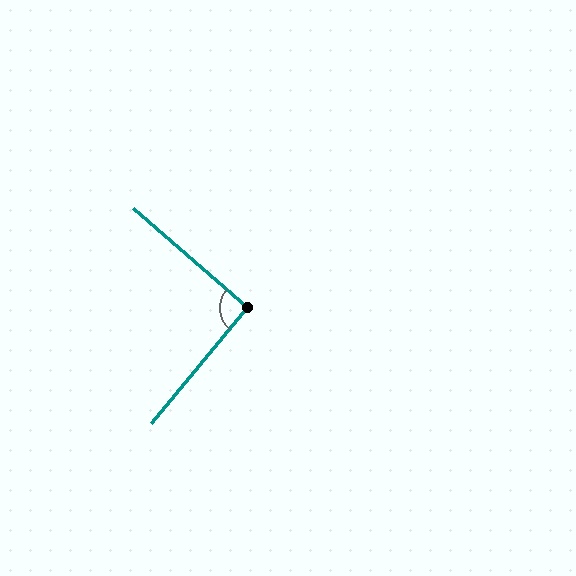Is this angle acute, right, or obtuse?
It is approximately a right angle.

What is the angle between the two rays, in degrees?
Approximately 92 degrees.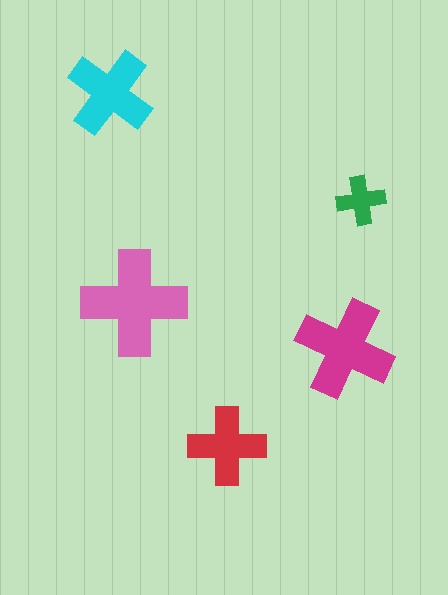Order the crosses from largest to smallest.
the pink one, the magenta one, the cyan one, the red one, the green one.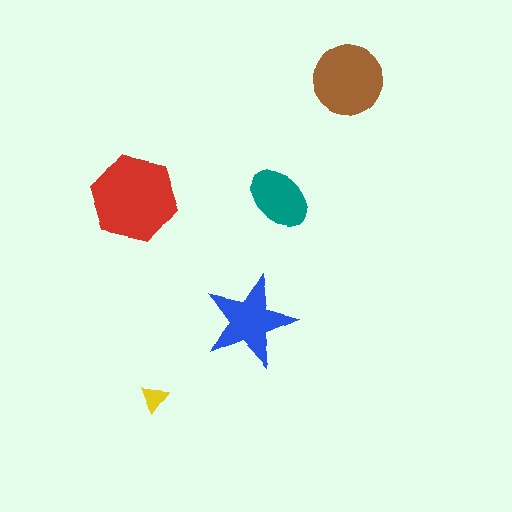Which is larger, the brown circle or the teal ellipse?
The brown circle.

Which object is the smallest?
The yellow triangle.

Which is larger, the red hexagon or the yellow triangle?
The red hexagon.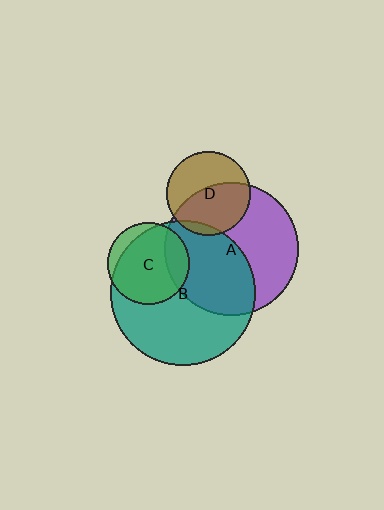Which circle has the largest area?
Circle B (teal).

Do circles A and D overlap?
Yes.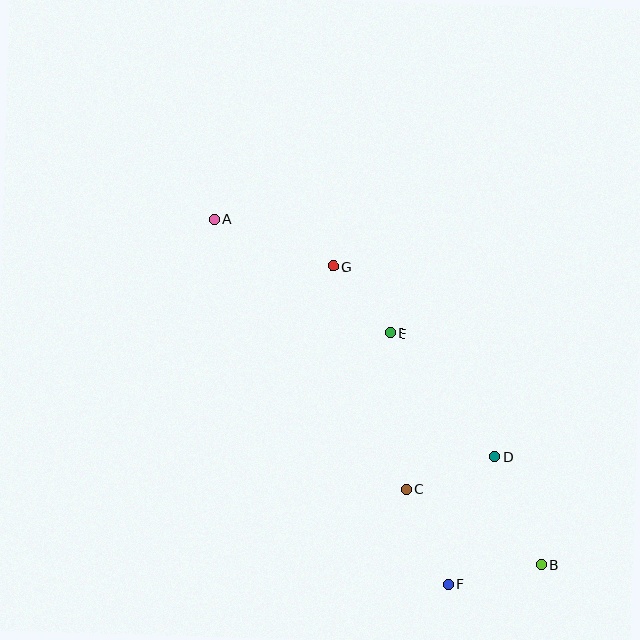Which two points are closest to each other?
Points E and G are closest to each other.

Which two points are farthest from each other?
Points A and B are farthest from each other.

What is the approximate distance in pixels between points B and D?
The distance between B and D is approximately 117 pixels.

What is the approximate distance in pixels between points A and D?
The distance between A and D is approximately 368 pixels.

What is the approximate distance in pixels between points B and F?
The distance between B and F is approximately 95 pixels.